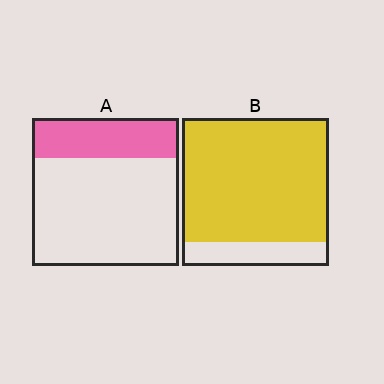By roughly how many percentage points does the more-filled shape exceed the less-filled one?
By roughly 55 percentage points (B over A).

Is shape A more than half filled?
No.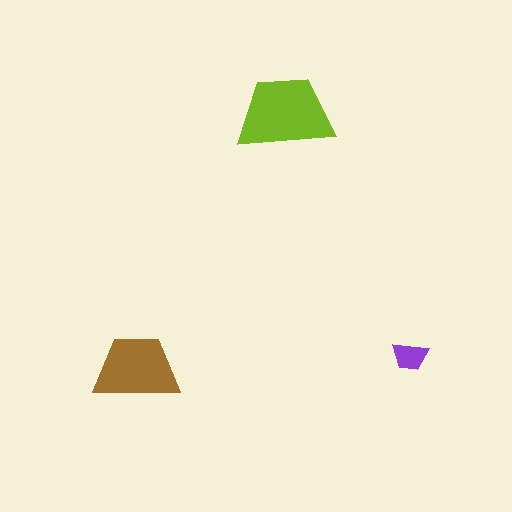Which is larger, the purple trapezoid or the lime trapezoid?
The lime one.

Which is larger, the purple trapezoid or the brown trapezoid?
The brown one.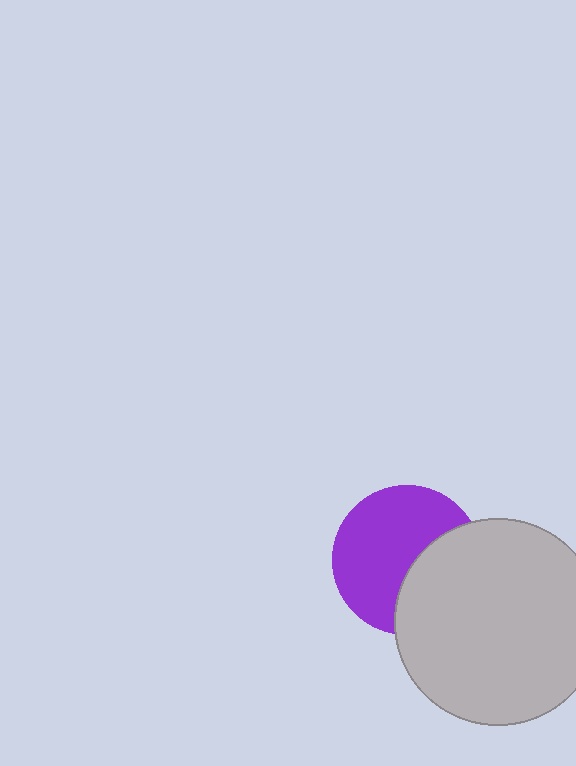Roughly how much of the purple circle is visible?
About half of it is visible (roughly 63%).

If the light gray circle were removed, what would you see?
You would see the complete purple circle.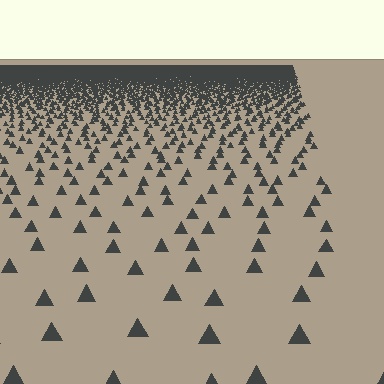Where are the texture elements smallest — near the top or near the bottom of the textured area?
Near the top.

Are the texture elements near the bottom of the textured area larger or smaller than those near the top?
Larger. Near the bottom, elements are closer to the viewer and appear at a bigger on-screen size.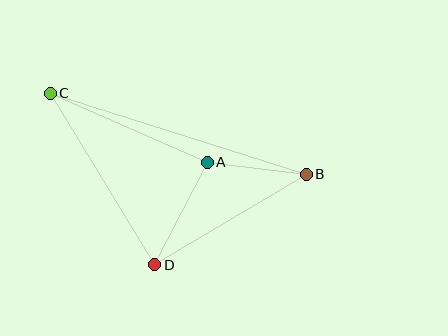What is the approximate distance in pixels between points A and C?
The distance between A and C is approximately 172 pixels.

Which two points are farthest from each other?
Points B and C are farthest from each other.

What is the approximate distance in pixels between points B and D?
The distance between B and D is approximately 177 pixels.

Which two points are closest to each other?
Points A and B are closest to each other.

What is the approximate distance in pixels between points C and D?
The distance between C and D is approximately 201 pixels.